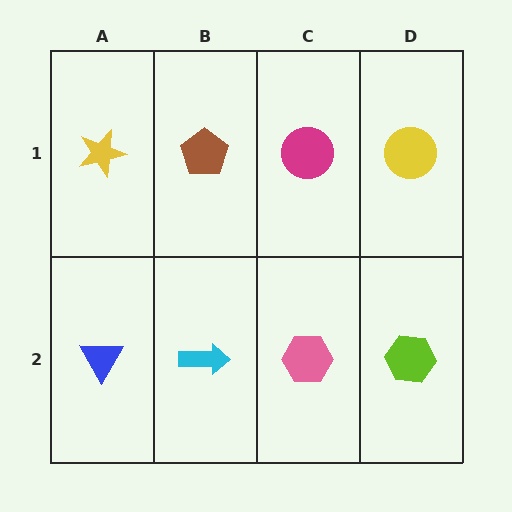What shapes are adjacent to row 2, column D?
A yellow circle (row 1, column D), a pink hexagon (row 2, column C).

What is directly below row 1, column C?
A pink hexagon.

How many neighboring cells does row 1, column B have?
3.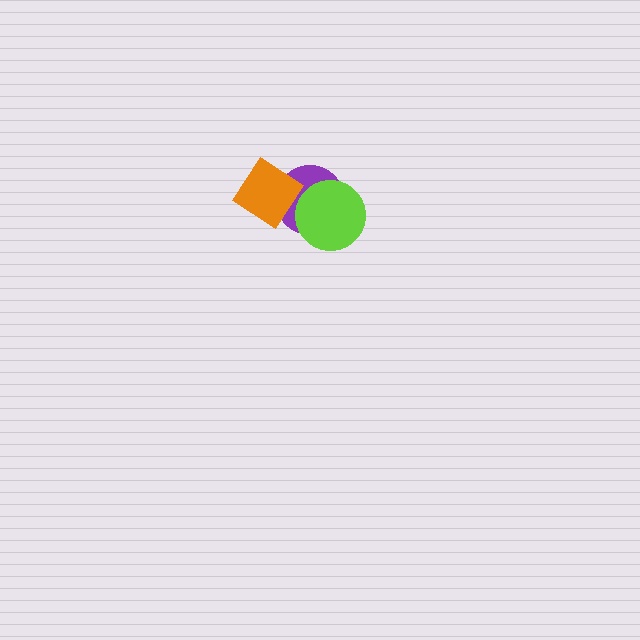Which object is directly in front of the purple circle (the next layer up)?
The orange diamond is directly in front of the purple circle.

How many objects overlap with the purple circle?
2 objects overlap with the purple circle.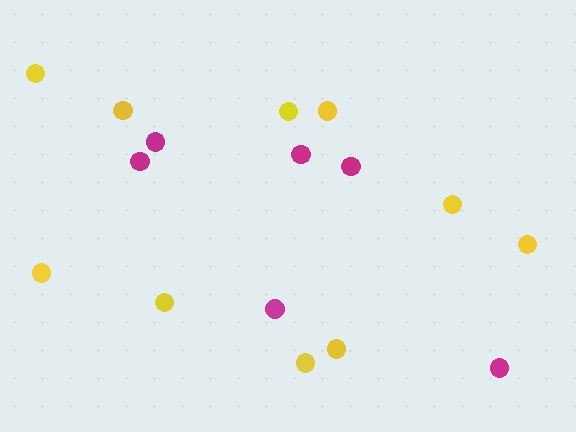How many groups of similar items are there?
There are 2 groups: one group of magenta circles (6) and one group of yellow circles (10).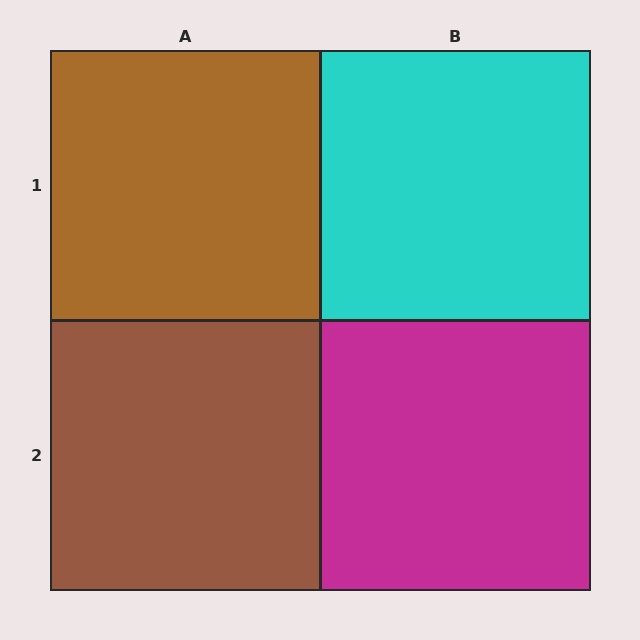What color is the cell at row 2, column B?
Magenta.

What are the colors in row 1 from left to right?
Brown, cyan.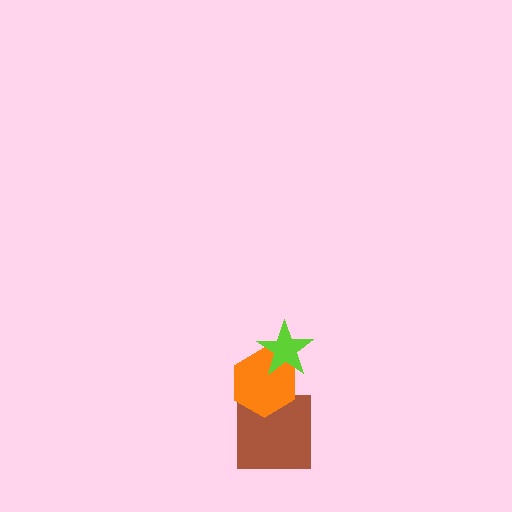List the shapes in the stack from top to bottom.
From top to bottom: the lime star, the orange hexagon, the brown square.